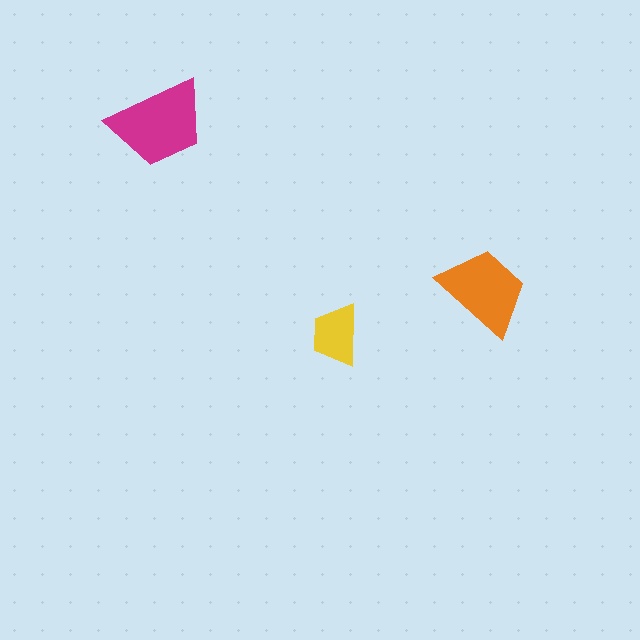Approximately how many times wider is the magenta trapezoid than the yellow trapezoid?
About 1.5 times wider.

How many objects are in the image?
There are 3 objects in the image.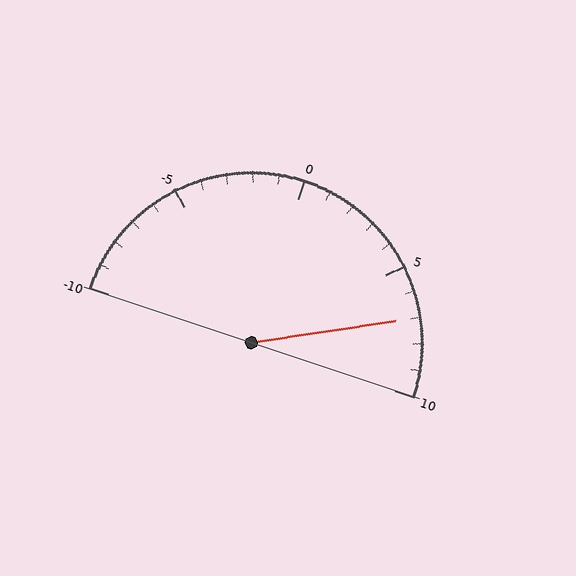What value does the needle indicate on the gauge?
The needle indicates approximately 7.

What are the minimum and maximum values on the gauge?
The gauge ranges from -10 to 10.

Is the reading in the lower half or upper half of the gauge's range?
The reading is in the upper half of the range (-10 to 10).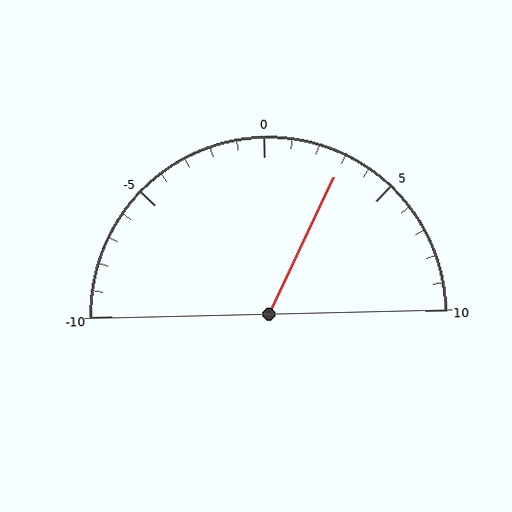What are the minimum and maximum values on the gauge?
The gauge ranges from -10 to 10.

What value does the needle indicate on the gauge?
The needle indicates approximately 3.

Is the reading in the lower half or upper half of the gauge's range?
The reading is in the upper half of the range (-10 to 10).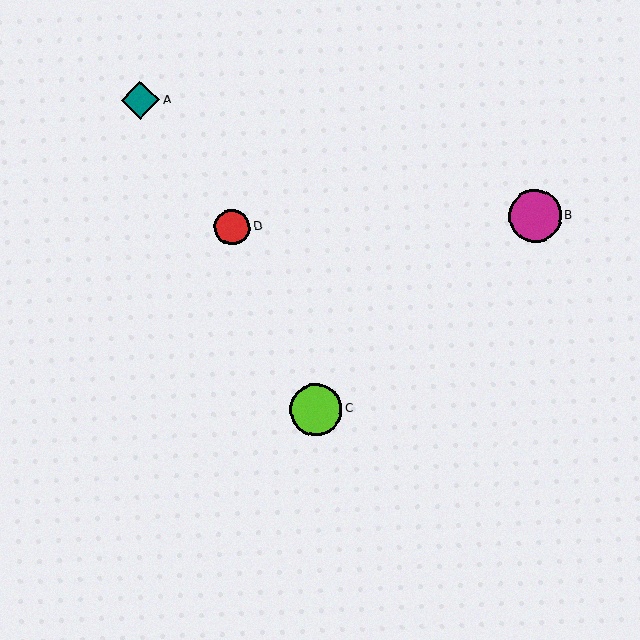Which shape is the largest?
The magenta circle (labeled B) is the largest.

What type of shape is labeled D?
Shape D is a red circle.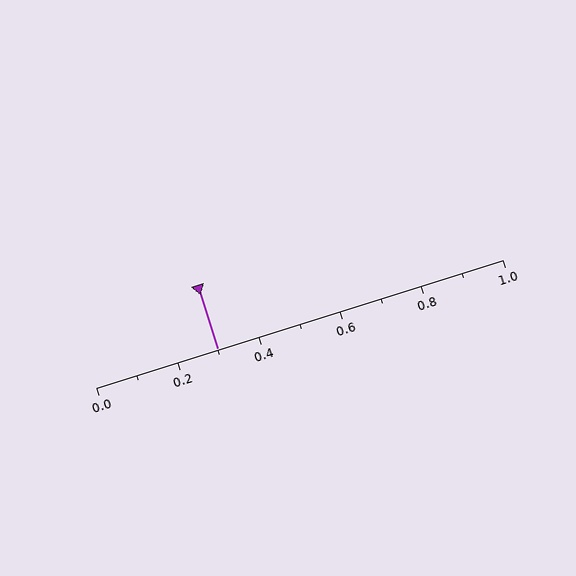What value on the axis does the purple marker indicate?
The marker indicates approximately 0.3.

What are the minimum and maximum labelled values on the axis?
The axis runs from 0.0 to 1.0.